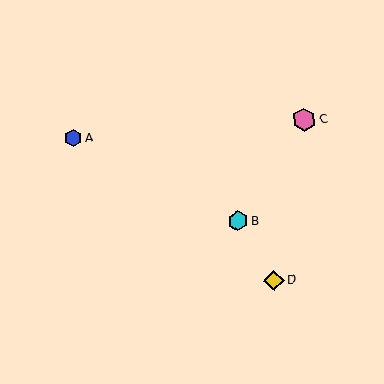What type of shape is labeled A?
Shape A is a blue hexagon.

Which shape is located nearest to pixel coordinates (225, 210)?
The cyan hexagon (labeled B) at (238, 221) is nearest to that location.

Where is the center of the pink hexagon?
The center of the pink hexagon is at (304, 120).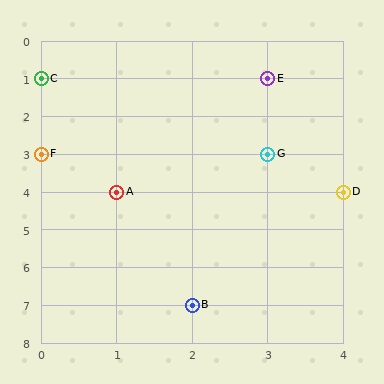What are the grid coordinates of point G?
Point G is at grid coordinates (3, 3).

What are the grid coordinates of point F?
Point F is at grid coordinates (0, 3).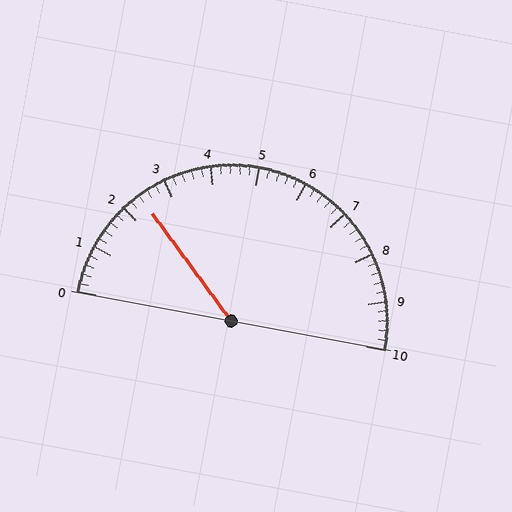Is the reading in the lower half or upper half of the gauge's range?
The reading is in the lower half of the range (0 to 10).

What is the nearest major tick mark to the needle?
The nearest major tick mark is 2.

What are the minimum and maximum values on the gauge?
The gauge ranges from 0 to 10.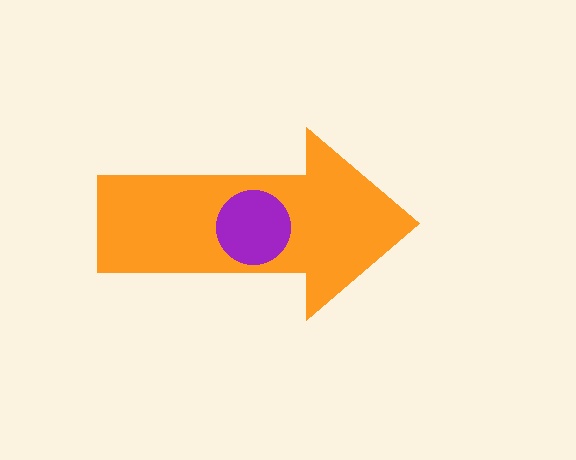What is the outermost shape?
The orange arrow.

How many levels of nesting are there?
2.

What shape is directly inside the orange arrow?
The purple circle.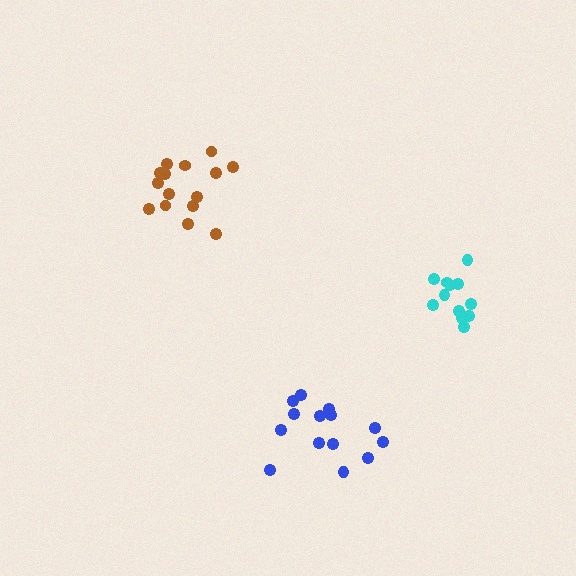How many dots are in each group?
Group 1: 15 dots, Group 2: 12 dots, Group 3: 14 dots (41 total).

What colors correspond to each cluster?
The clusters are colored: brown, cyan, blue.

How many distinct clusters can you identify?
There are 3 distinct clusters.